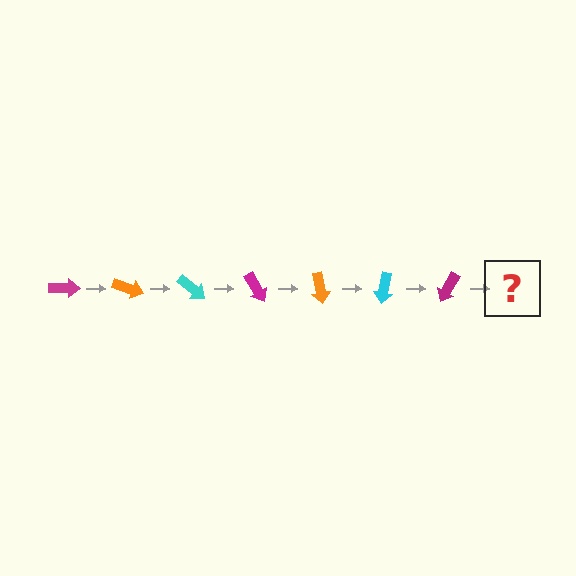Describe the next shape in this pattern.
It should be an orange arrow, rotated 140 degrees from the start.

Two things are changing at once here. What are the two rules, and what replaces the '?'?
The two rules are that it rotates 20 degrees each step and the color cycles through magenta, orange, and cyan. The '?' should be an orange arrow, rotated 140 degrees from the start.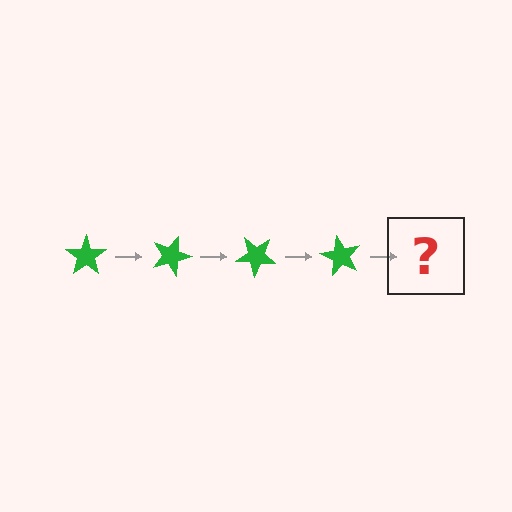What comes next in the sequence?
The next element should be a green star rotated 80 degrees.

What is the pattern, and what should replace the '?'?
The pattern is that the star rotates 20 degrees each step. The '?' should be a green star rotated 80 degrees.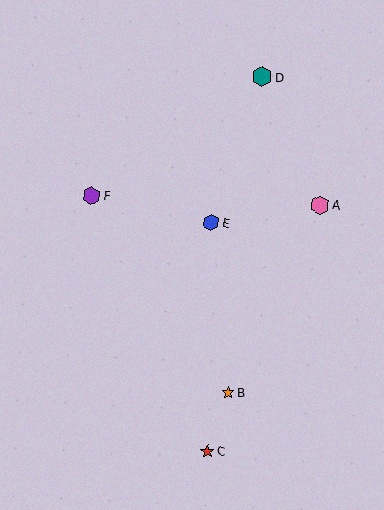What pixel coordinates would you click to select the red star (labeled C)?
Click at (207, 451) to select the red star C.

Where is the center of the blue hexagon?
The center of the blue hexagon is at (211, 222).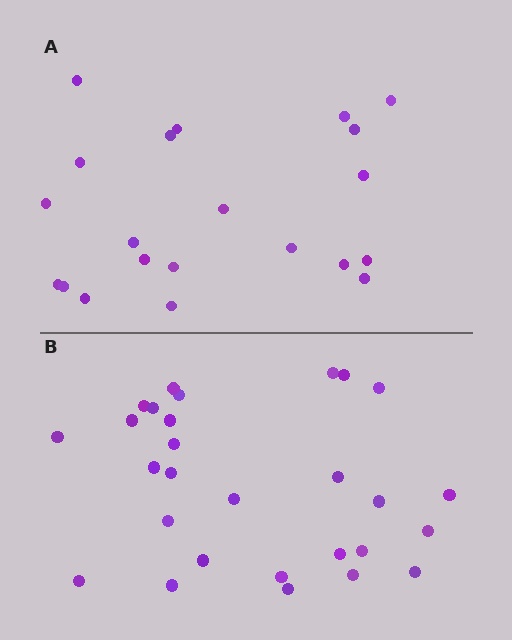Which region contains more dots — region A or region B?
Region B (the bottom region) has more dots.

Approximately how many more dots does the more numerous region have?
Region B has roughly 8 or so more dots than region A.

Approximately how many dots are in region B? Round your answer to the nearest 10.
About 30 dots. (The exact count is 28, which rounds to 30.)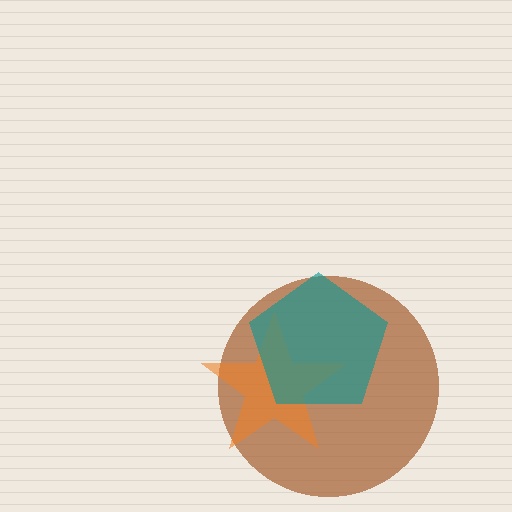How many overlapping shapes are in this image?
There are 3 overlapping shapes in the image.